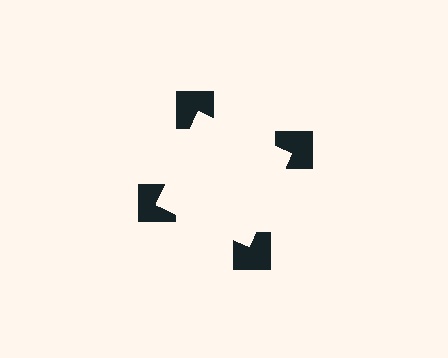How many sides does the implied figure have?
4 sides.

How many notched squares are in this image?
There are 4 — one at each vertex of the illusory square.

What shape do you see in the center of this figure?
An illusory square — its edges are inferred from the aligned wedge cuts in the notched squares, not physically drawn.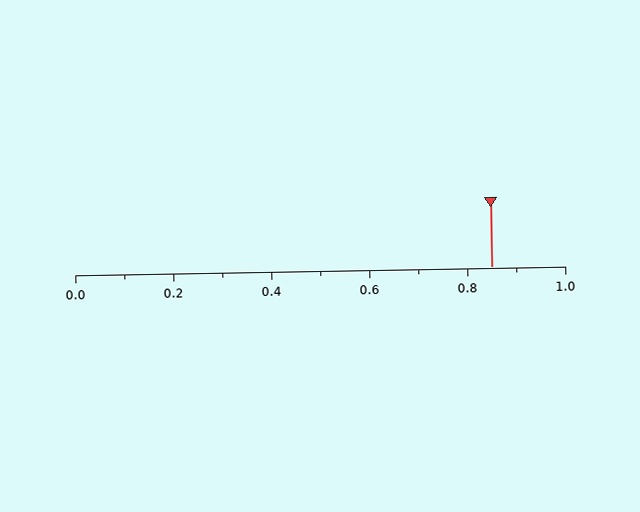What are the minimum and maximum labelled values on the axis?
The axis runs from 0.0 to 1.0.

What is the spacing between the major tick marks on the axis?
The major ticks are spaced 0.2 apart.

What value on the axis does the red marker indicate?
The marker indicates approximately 0.85.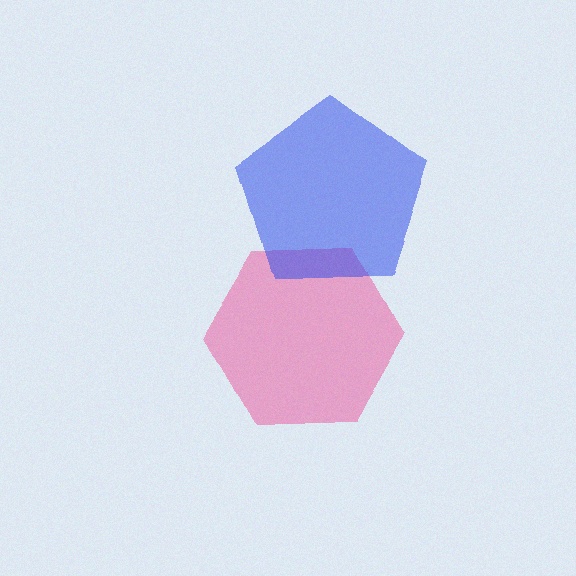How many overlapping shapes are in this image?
There are 2 overlapping shapes in the image.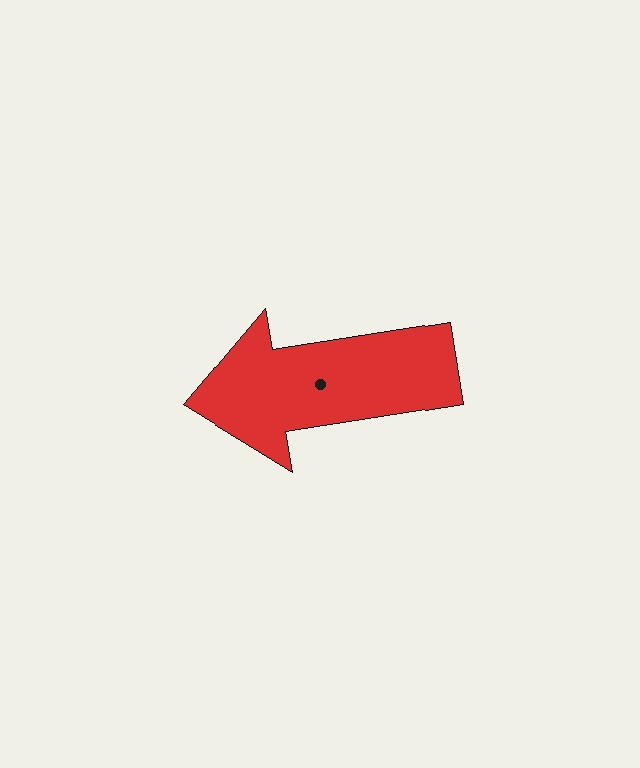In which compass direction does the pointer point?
West.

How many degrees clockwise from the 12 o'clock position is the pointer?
Approximately 261 degrees.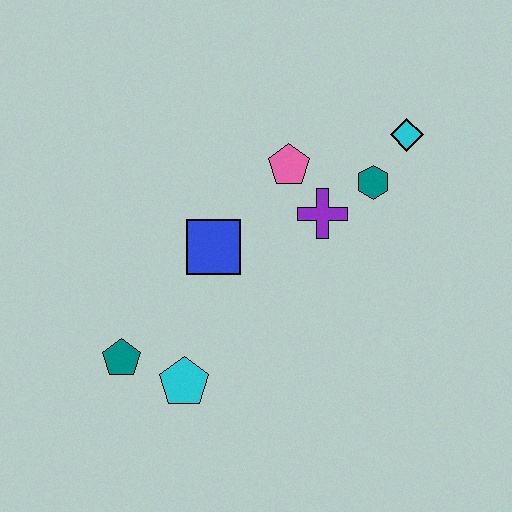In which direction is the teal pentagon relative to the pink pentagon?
The teal pentagon is below the pink pentagon.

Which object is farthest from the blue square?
The cyan diamond is farthest from the blue square.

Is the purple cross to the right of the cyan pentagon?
Yes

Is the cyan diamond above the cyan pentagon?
Yes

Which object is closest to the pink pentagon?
The purple cross is closest to the pink pentagon.